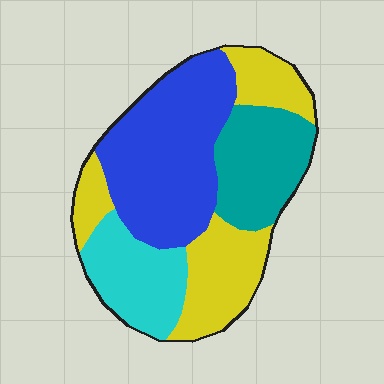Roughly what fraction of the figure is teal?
Teal takes up about one fifth (1/5) of the figure.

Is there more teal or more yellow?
Yellow.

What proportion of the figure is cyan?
Cyan covers about 15% of the figure.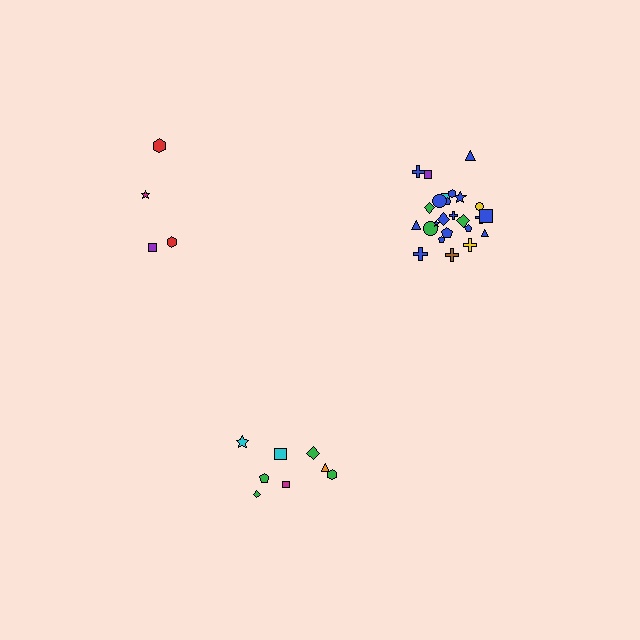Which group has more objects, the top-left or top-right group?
The top-right group.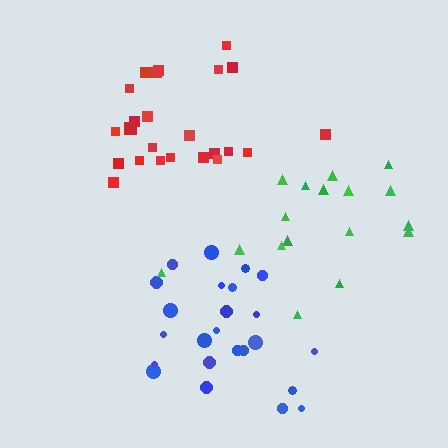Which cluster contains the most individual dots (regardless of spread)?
Red (25).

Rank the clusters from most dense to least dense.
red, blue, green.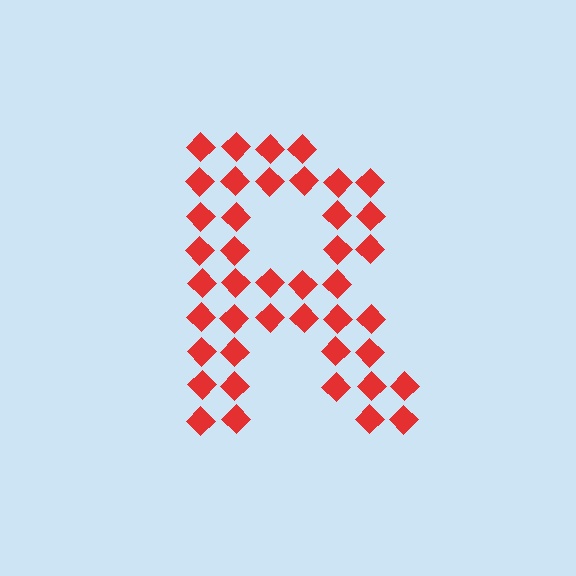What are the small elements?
The small elements are diamonds.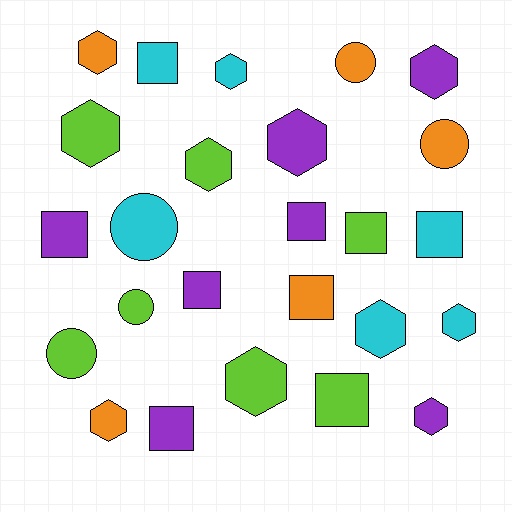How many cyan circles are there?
There is 1 cyan circle.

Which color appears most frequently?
Purple, with 7 objects.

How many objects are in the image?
There are 25 objects.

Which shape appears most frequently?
Hexagon, with 11 objects.